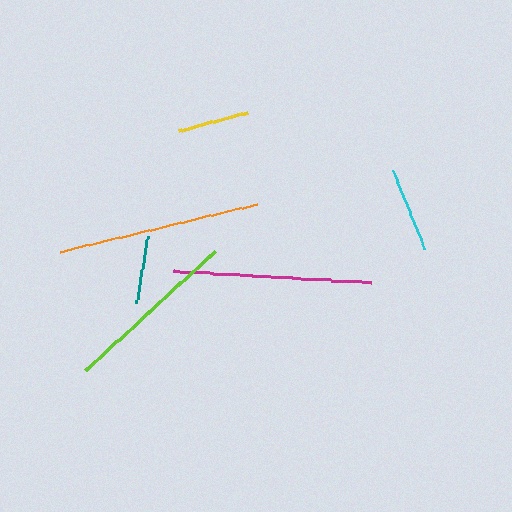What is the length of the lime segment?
The lime segment is approximately 177 pixels long.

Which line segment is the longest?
The orange line is the longest at approximately 202 pixels.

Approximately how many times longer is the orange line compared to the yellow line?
The orange line is approximately 2.8 times the length of the yellow line.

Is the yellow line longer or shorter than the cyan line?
The cyan line is longer than the yellow line.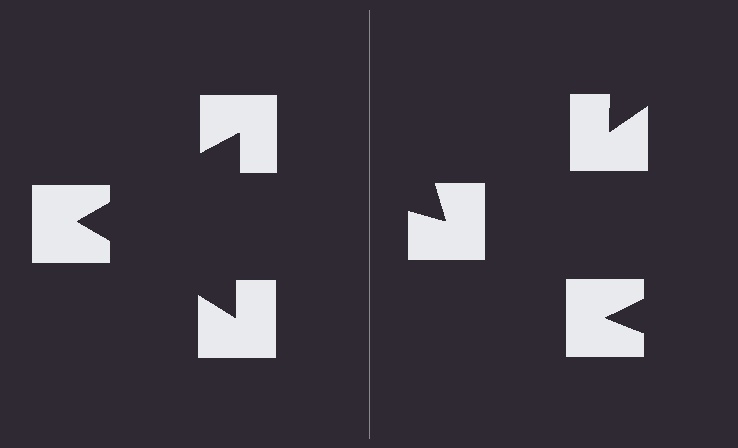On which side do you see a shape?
An illusory triangle appears on the left side. On the right side the wedge cuts are rotated, so no coherent shape forms.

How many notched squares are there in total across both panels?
6 — 3 on each side.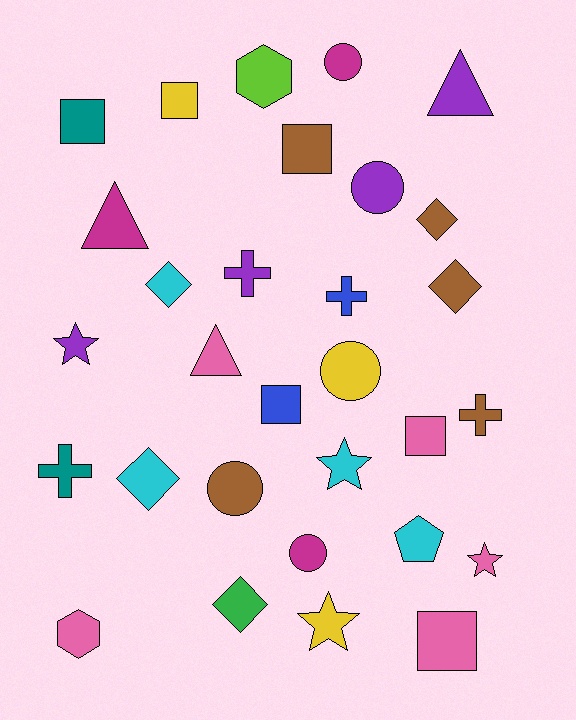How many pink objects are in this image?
There are 5 pink objects.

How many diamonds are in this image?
There are 5 diamonds.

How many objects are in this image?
There are 30 objects.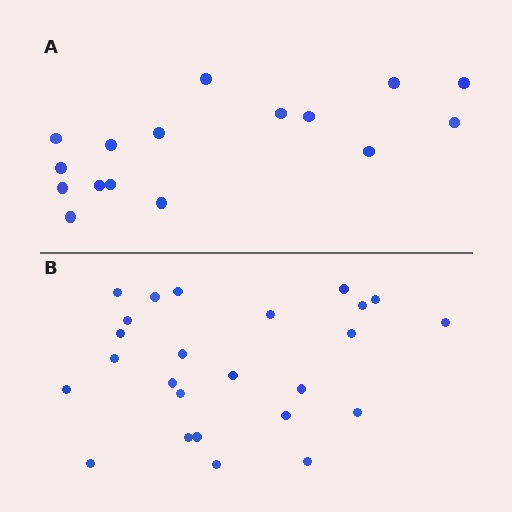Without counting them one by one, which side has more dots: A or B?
Region B (the bottom region) has more dots.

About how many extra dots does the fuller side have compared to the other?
Region B has roughly 8 or so more dots than region A.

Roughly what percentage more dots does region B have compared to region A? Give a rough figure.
About 55% more.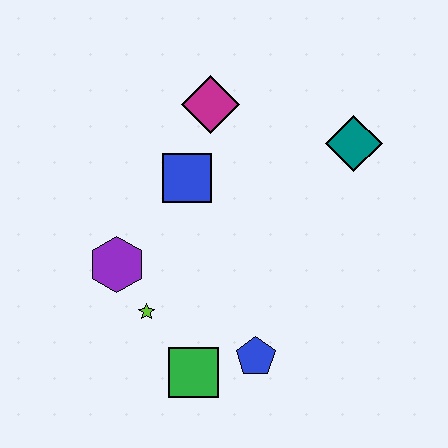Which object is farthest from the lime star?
The teal diamond is farthest from the lime star.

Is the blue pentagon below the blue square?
Yes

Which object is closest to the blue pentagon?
The green square is closest to the blue pentagon.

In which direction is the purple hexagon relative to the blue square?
The purple hexagon is below the blue square.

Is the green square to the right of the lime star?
Yes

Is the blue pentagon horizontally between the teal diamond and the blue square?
Yes